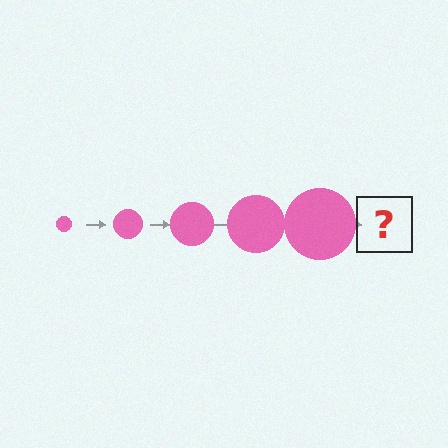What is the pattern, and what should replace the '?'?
The pattern is that the circle gets progressively larger each step. The '?' should be a pink circle, larger than the previous one.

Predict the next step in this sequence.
The next step is a pink circle, larger than the previous one.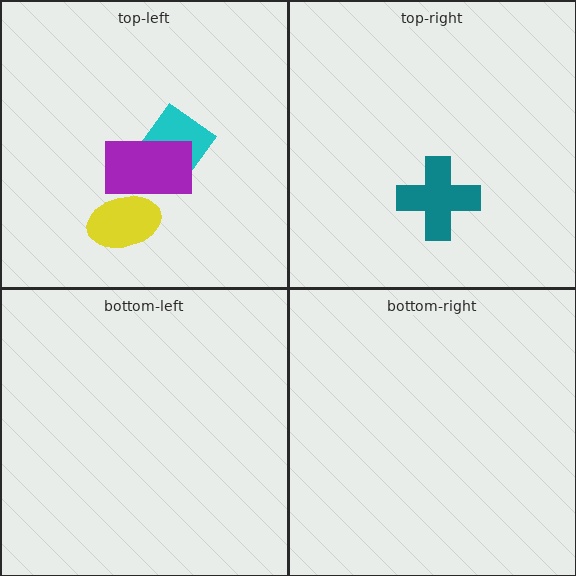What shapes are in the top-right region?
The teal cross.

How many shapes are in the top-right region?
1.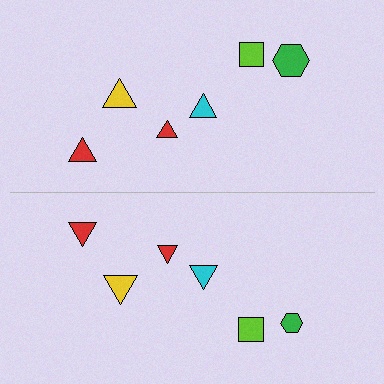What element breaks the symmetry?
The green hexagon on the bottom side has a different size than its mirror counterpart.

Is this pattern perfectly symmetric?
No, the pattern is not perfectly symmetric. The green hexagon on the bottom side has a different size than its mirror counterpart.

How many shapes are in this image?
There are 12 shapes in this image.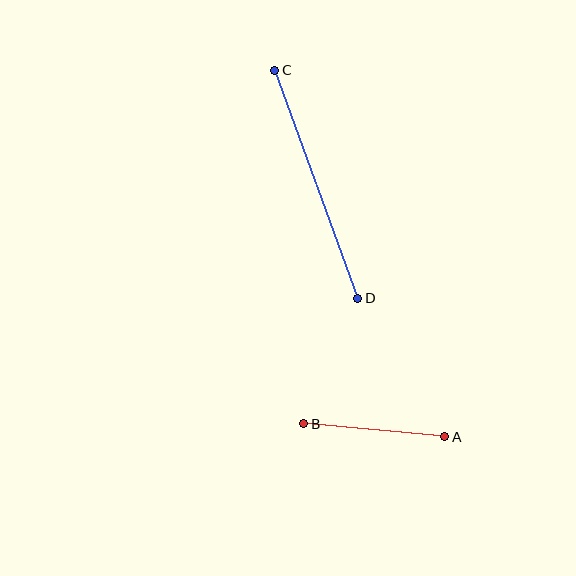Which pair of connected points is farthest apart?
Points C and D are farthest apart.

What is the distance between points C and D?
The distance is approximately 243 pixels.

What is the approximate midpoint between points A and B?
The midpoint is at approximately (374, 430) pixels.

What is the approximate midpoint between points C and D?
The midpoint is at approximately (316, 184) pixels.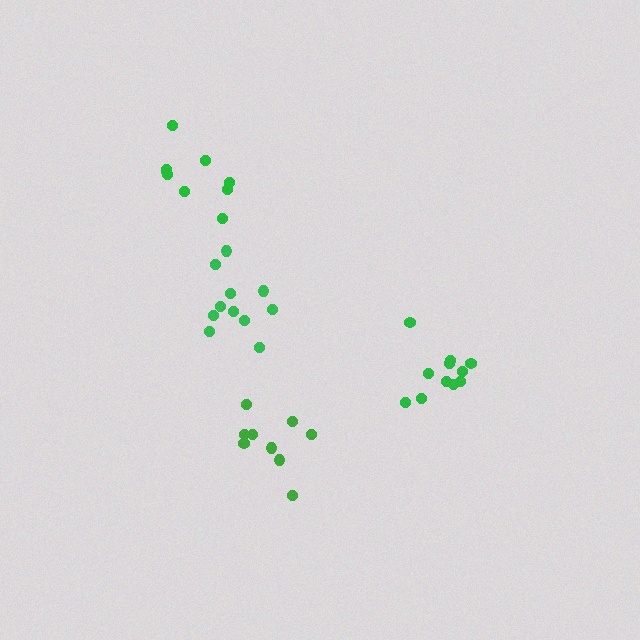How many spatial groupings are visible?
There are 4 spatial groupings.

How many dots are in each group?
Group 1: 11 dots, Group 2: 9 dots, Group 3: 9 dots, Group 4: 11 dots (40 total).